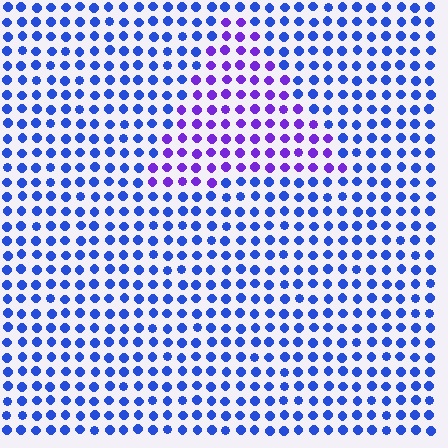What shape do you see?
I see a triangle.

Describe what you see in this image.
The image is filled with small blue elements in a uniform arrangement. A triangle-shaped region is visible where the elements are tinted to a slightly different hue, forming a subtle color boundary.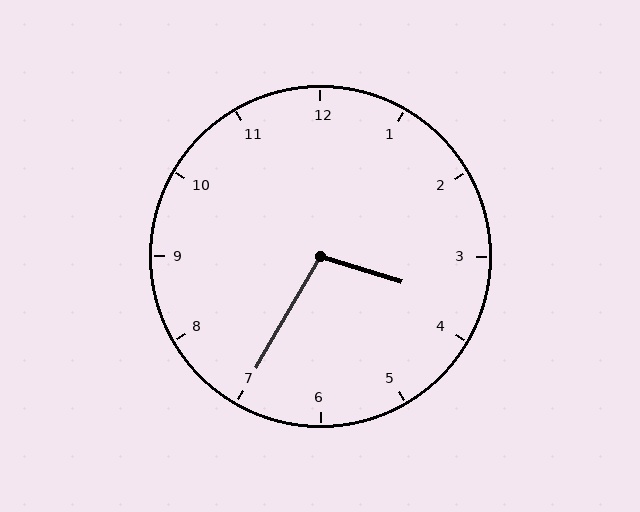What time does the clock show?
3:35.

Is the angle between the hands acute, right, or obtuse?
It is obtuse.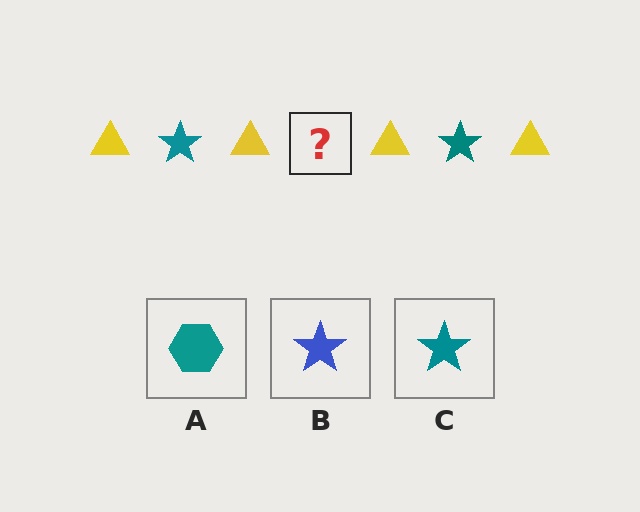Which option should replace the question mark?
Option C.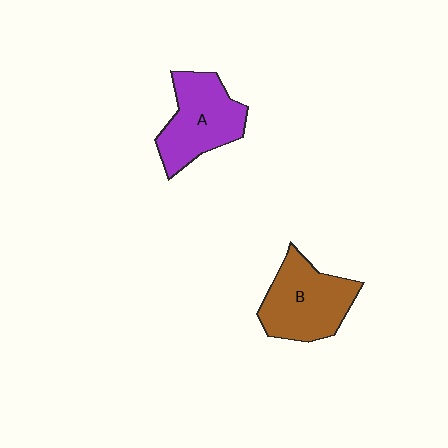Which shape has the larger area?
Shape B (brown).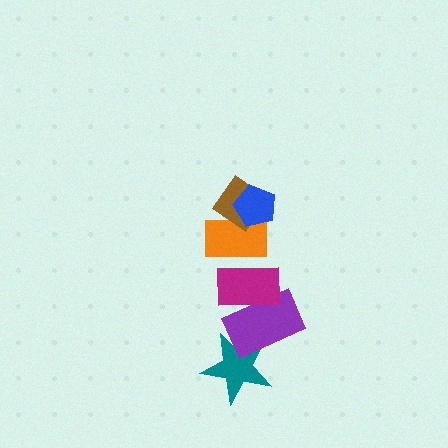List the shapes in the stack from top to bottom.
From top to bottom: the blue pentagon, the brown diamond, the orange rectangle, the magenta rectangle, the purple rectangle, the teal star.